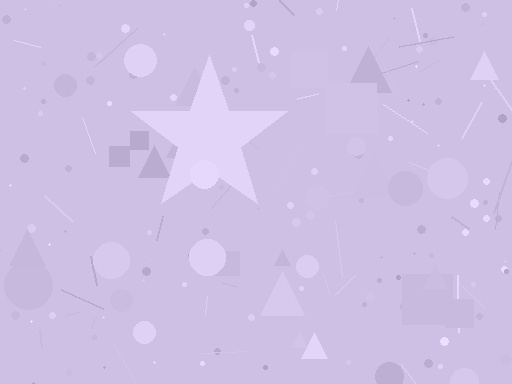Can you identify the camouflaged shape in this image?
The camouflaged shape is a star.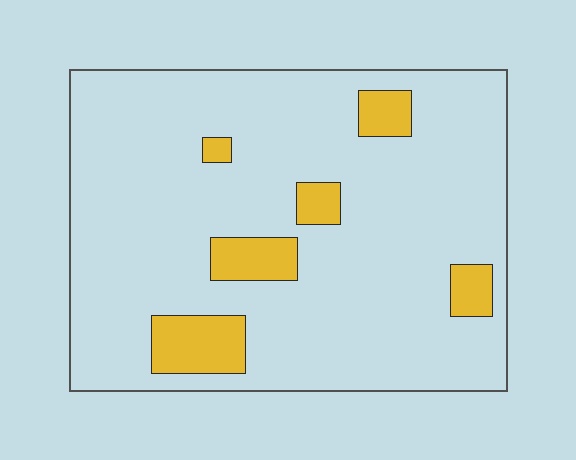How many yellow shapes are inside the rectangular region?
6.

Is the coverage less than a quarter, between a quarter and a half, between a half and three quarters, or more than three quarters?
Less than a quarter.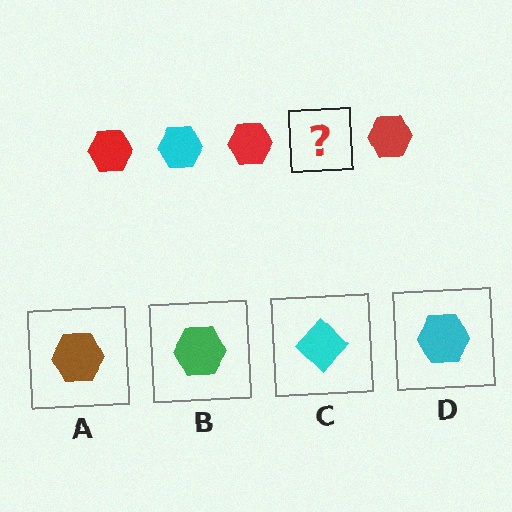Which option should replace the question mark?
Option D.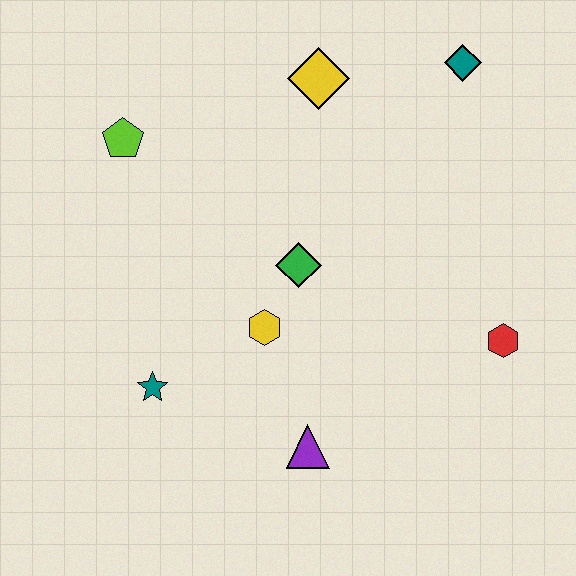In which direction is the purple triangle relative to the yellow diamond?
The purple triangle is below the yellow diamond.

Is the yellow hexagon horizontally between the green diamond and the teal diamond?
No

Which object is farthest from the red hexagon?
The lime pentagon is farthest from the red hexagon.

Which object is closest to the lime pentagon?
The yellow diamond is closest to the lime pentagon.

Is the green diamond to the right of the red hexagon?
No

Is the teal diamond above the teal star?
Yes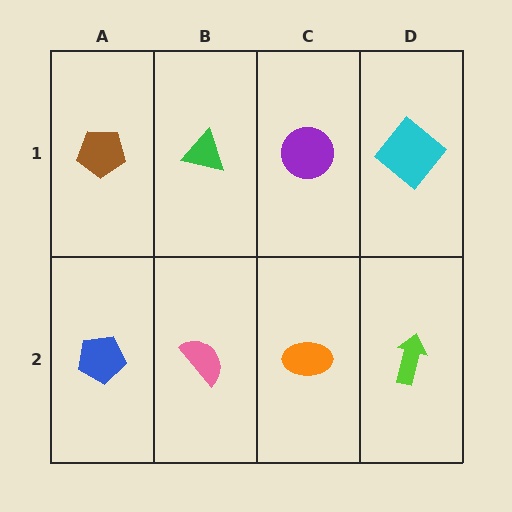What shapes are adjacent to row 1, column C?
An orange ellipse (row 2, column C), a green triangle (row 1, column B), a cyan diamond (row 1, column D).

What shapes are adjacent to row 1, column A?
A blue pentagon (row 2, column A), a green triangle (row 1, column B).